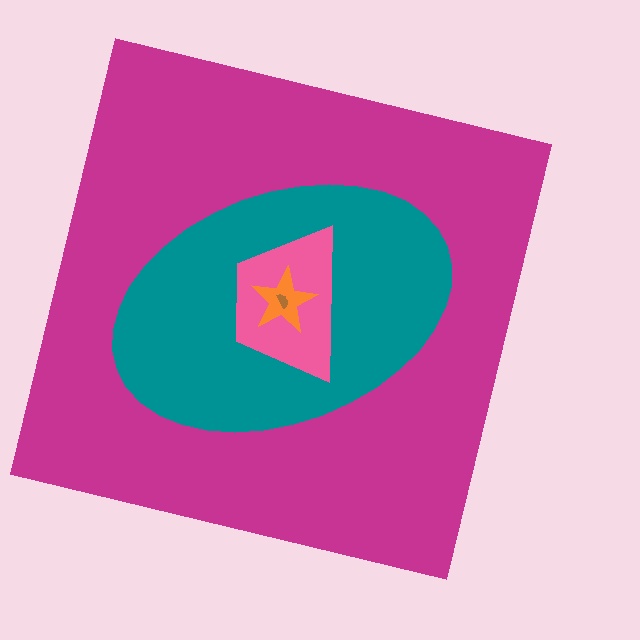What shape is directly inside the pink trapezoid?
The orange star.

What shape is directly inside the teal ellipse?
The pink trapezoid.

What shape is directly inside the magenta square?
The teal ellipse.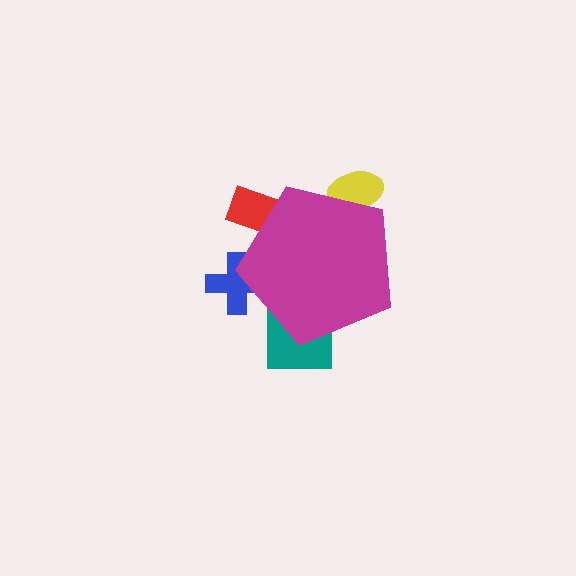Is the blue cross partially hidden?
Yes, the blue cross is partially hidden behind the magenta pentagon.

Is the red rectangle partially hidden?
Yes, the red rectangle is partially hidden behind the magenta pentagon.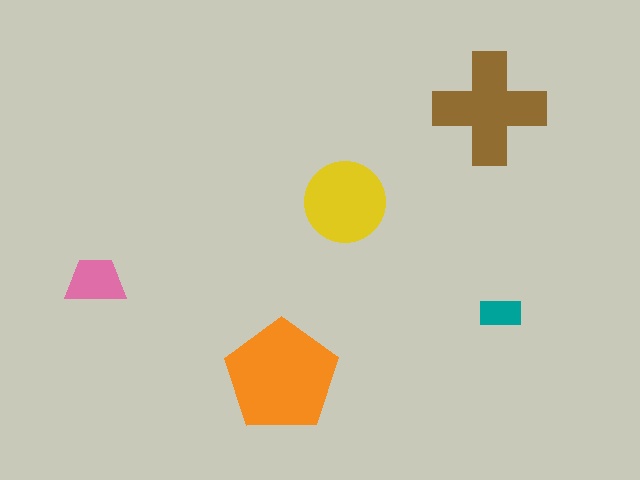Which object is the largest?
The orange pentagon.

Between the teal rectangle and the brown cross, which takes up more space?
The brown cross.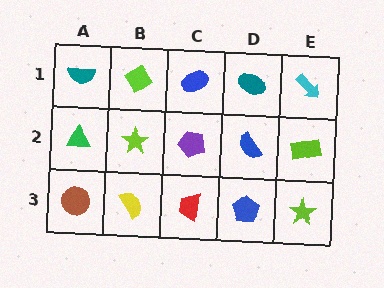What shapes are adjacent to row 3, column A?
A green triangle (row 2, column A), a yellow semicircle (row 3, column B).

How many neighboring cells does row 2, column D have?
4.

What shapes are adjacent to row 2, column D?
A teal ellipse (row 1, column D), a blue pentagon (row 3, column D), a purple pentagon (row 2, column C), a lime rectangle (row 2, column E).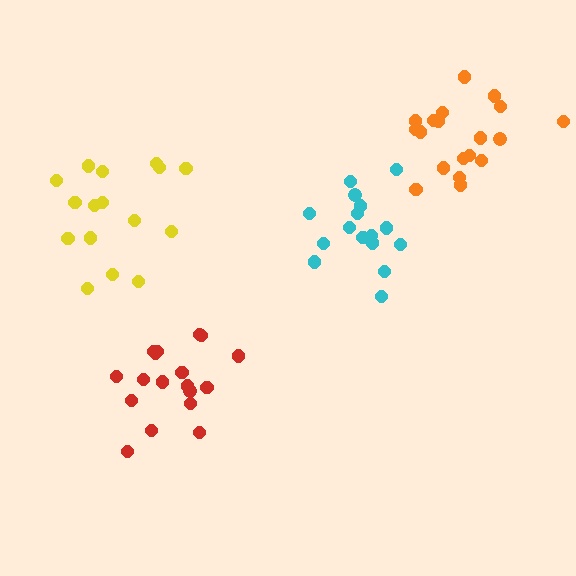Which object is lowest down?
The red cluster is bottommost.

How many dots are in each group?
Group 1: 16 dots, Group 2: 18 dots, Group 3: 16 dots, Group 4: 19 dots (69 total).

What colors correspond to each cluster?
The clusters are colored: cyan, red, yellow, orange.